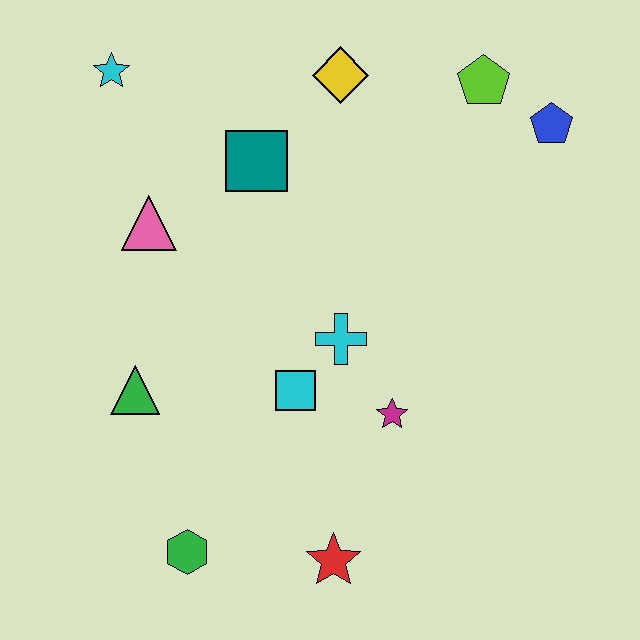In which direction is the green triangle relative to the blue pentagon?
The green triangle is to the left of the blue pentagon.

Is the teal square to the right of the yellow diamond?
No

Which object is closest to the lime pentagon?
The blue pentagon is closest to the lime pentagon.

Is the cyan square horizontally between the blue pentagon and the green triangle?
Yes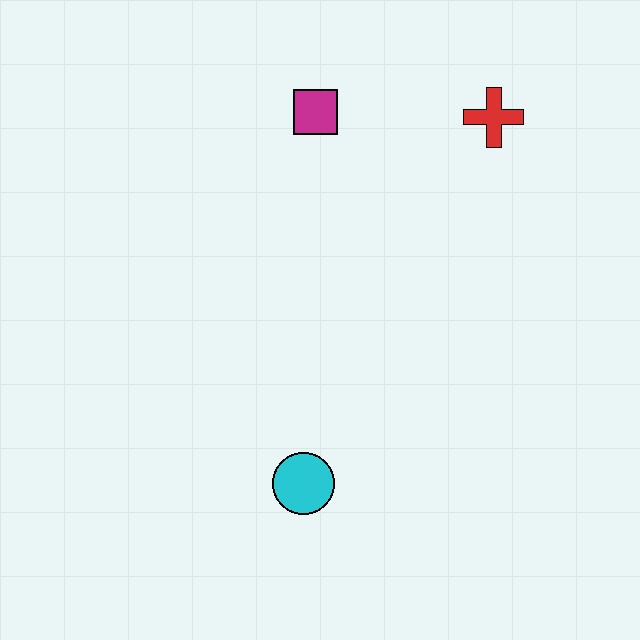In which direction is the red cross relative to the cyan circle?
The red cross is above the cyan circle.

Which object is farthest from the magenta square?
The cyan circle is farthest from the magenta square.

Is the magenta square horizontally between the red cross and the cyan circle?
Yes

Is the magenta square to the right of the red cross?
No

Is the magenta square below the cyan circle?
No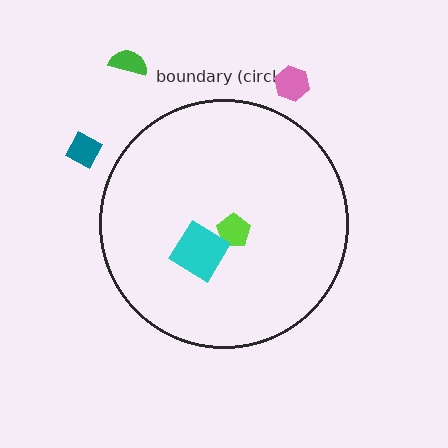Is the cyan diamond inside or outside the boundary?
Inside.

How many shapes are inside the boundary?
2 inside, 3 outside.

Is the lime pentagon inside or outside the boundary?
Inside.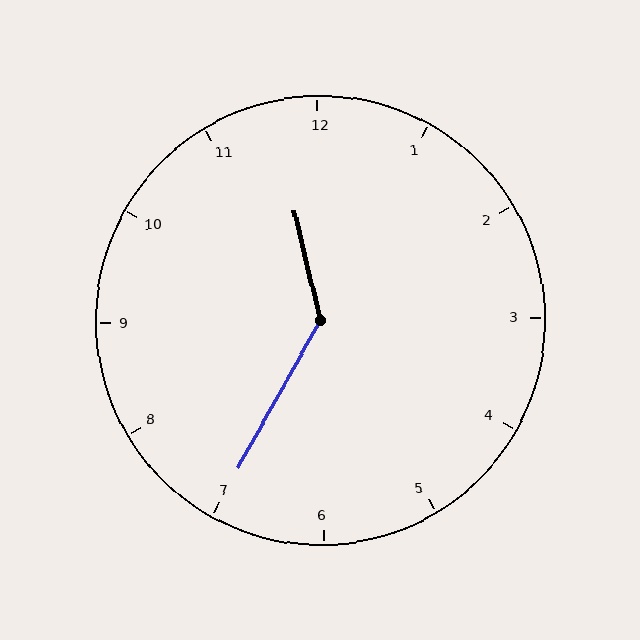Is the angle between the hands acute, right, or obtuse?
It is obtuse.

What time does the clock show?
11:35.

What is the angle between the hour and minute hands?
Approximately 138 degrees.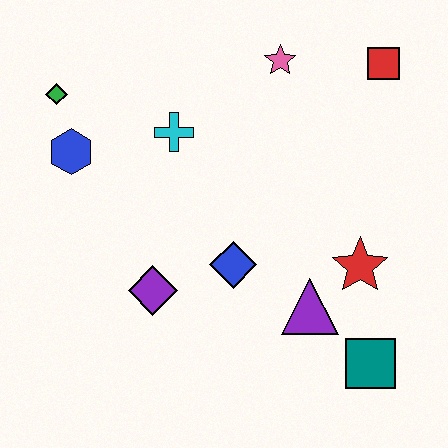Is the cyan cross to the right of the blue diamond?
No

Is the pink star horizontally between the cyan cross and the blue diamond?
No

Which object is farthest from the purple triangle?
The green diamond is farthest from the purple triangle.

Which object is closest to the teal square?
The purple triangle is closest to the teal square.